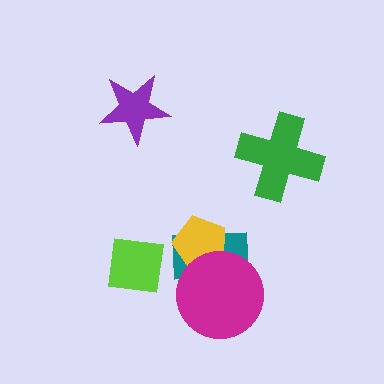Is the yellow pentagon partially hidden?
Yes, it is partially covered by another shape.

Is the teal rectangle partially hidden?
Yes, it is partially covered by another shape.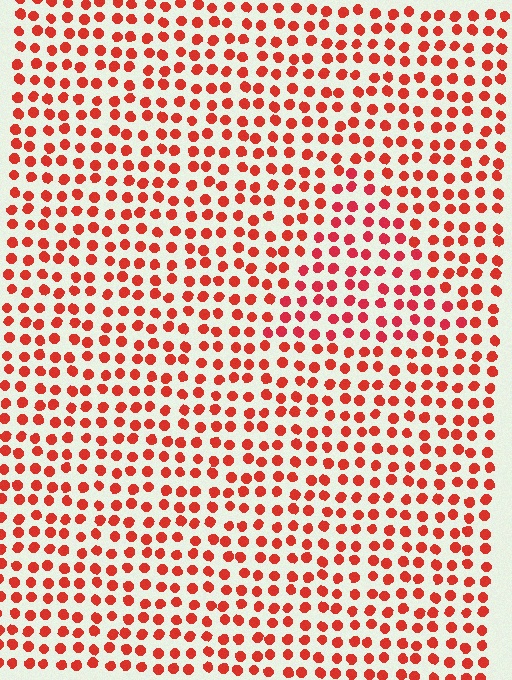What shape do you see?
I see a triangle.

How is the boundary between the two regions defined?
The boundary is defined purely by a slight shift in hue (about 13 degrees). Spacing, size, and orientation are identical on both sides.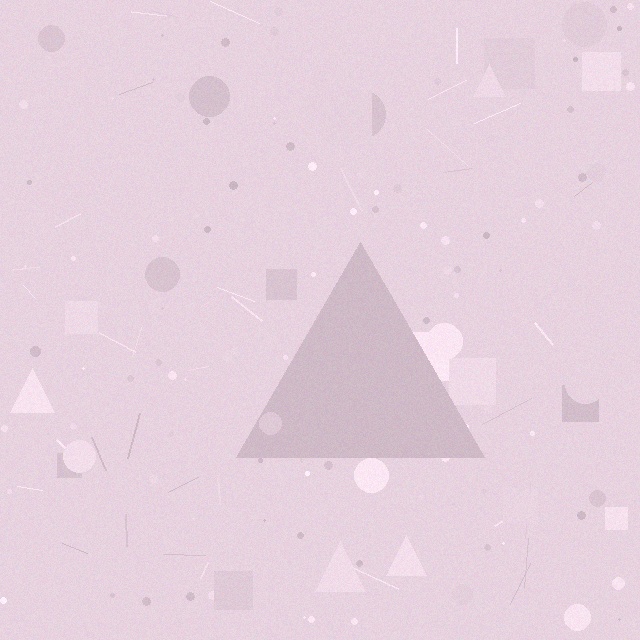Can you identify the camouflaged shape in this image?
The camouflaged shape is a triangle.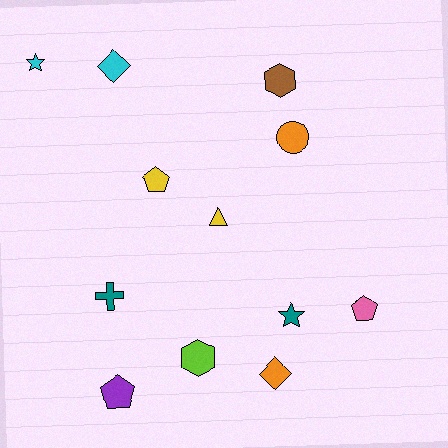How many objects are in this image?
There are 12 objects.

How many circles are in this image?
There is 1 circle.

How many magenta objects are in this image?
There are no magenta objects.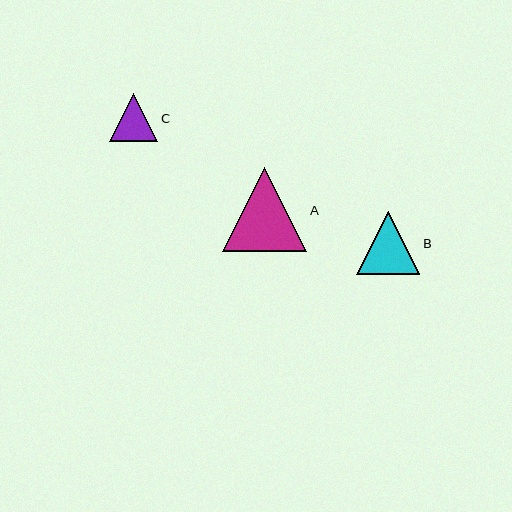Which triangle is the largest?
Triangle A is the largest with a size of approximately 84 pixels.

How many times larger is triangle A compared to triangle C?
Triangle A is approximately 1.7 times the size of triangle C.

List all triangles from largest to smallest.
From largest to smallest: A, B, C.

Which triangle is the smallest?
Triangle C is the smallest with a size of approximately 48 pixels.